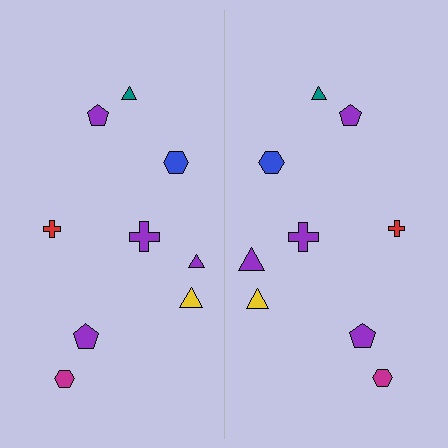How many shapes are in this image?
There are 18 shapes in this image.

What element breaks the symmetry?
The purple triangle on the right side has a different size than its mirror counterpart.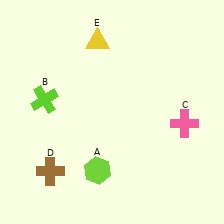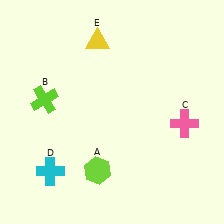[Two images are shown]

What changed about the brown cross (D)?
In Image 1, D is brown. In Image 2, it changed to cyan.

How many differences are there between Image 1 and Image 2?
There is 1 difference between the two images.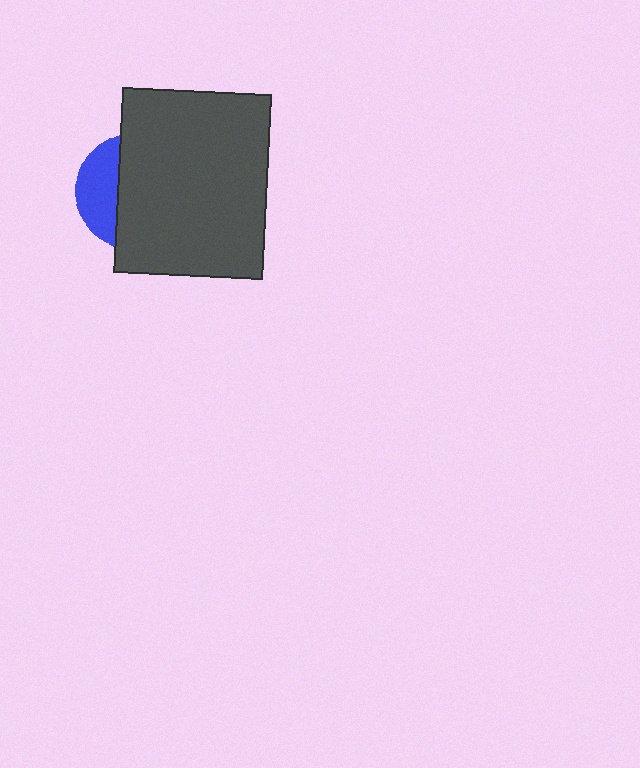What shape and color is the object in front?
The object in front is a dark gray rectangle.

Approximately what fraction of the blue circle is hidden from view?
Roughly 68% of the blue circle is hidden behind the dark gray rectangle.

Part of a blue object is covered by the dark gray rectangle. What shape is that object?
It is a circle.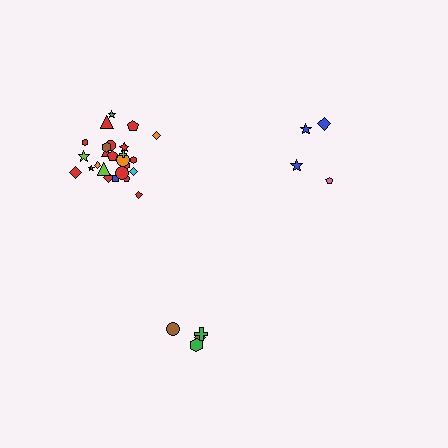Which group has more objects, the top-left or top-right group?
The top-left group.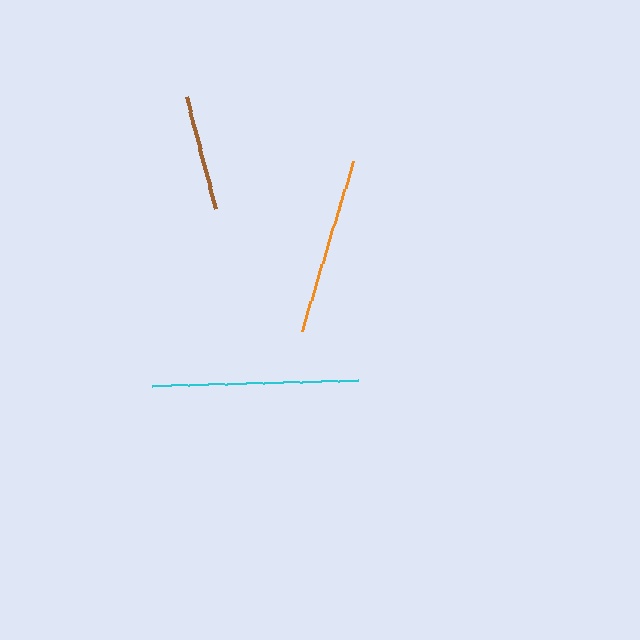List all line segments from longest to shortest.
From longest to shortest: cyan, orange, brown.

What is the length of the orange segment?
The orange segment is approximately 177 pixels long.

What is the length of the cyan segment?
The cyan segment is approximately 206 pixels long.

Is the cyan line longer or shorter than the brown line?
The cyan line is longer than the brown line.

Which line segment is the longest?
The cyan line is the longest at approximately 206 pixels.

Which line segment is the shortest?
The brown line is the shortest at approximately 116 pixels.